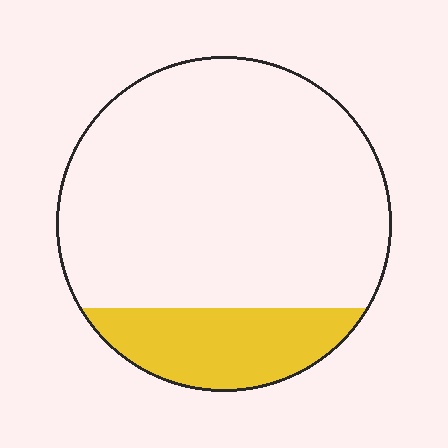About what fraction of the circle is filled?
About one fifth (1/5).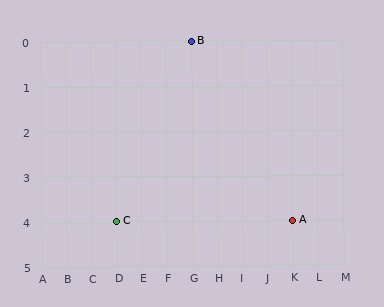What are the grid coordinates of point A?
Point A is at grid coordinates (K, 4).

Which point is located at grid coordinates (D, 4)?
Point C is at (D, 4).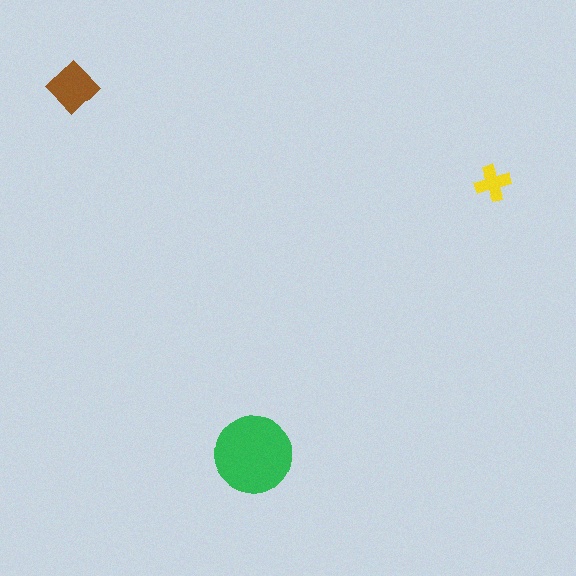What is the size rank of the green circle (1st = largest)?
1st.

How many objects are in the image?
There are 3 objects in the image.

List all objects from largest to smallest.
The green circle, the brown diamond, the yellow cross.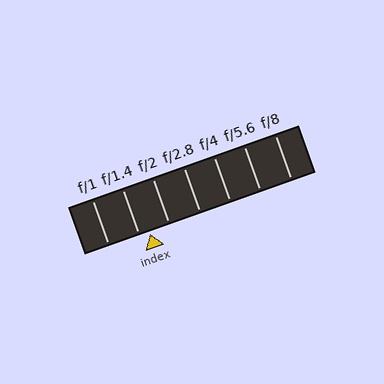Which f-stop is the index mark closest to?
The index mark is closest to f/1.4.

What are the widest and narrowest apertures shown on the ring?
The widest aperture shown is f/1 and the narrowest is f/8.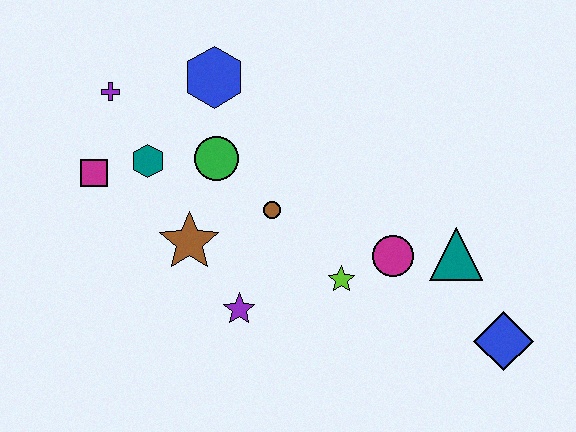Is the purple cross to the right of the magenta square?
Yes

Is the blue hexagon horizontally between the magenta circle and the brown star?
Yes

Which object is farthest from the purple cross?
The blue diamond is farthest from the purple cross.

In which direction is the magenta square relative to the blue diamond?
The magenta square is to the left of the blue diamond.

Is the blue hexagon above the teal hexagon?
Yes